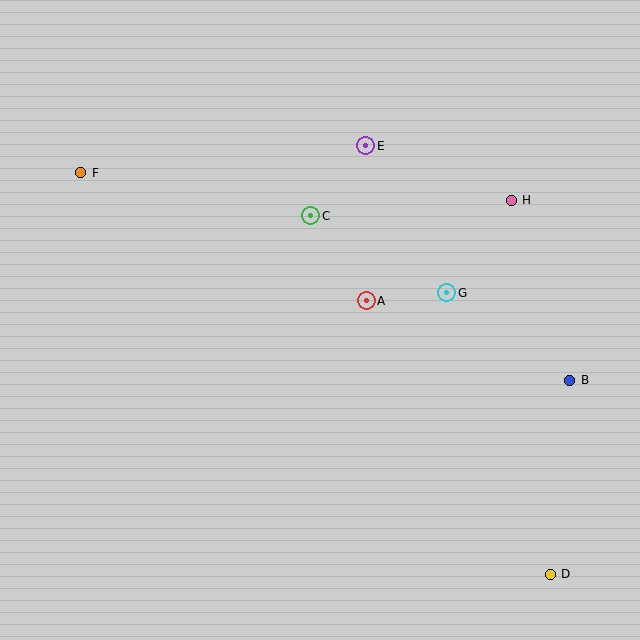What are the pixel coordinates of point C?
Point C is at (311, 216).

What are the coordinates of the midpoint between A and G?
The midpoint between A and G is at (407, 297).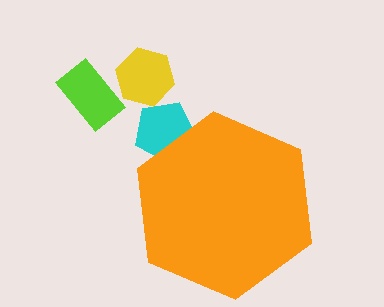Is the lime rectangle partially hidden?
No, the lime rectangle is fully visible.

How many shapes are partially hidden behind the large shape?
1 shape is partially hidden.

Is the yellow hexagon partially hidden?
No, the yellow hexagon is fully visible.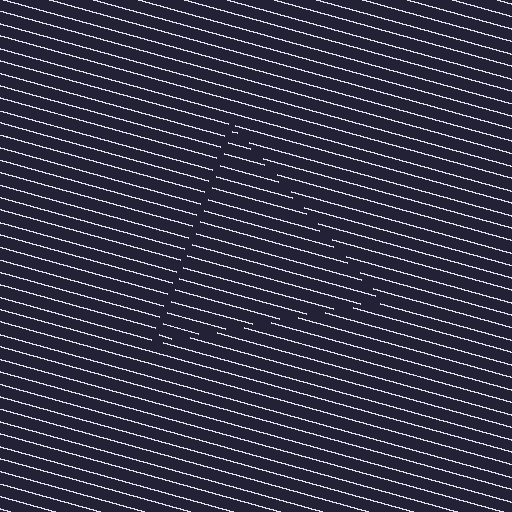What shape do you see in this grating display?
An illusory triangle. The interior of the shape contains the same grating, shifted by half a period — the contour is defined by the phase discontinuity where line-ends from the inner and outer gratings abut.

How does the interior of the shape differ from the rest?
The interior of the shape contains the same grating, shifted by half a period — the contour is defined by the phase discontinuity where line-ends from the inner and outer gratings abut.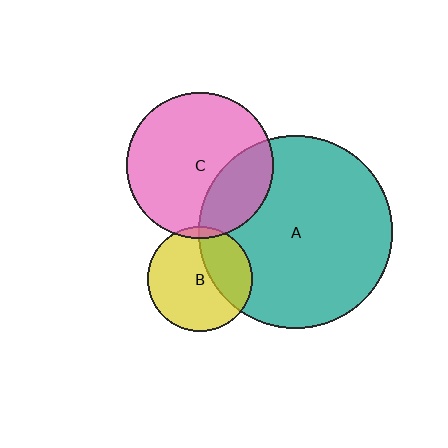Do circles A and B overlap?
Yes.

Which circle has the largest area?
Circle A (teal).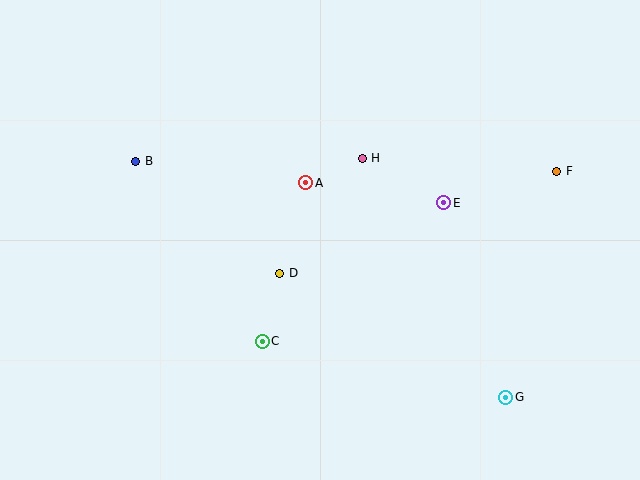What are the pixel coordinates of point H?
Point H is at (362, 158).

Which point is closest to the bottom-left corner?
Point C is closest to the bottom-left corner.